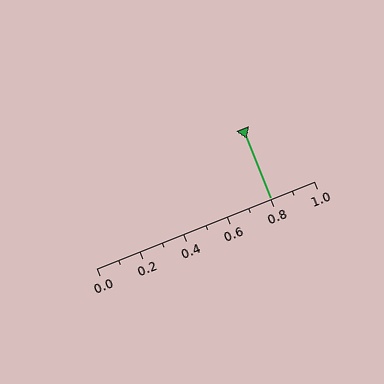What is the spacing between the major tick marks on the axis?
The major ticks are spaced 0.2 apart.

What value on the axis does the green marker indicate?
The marker indicates approximately 0.8.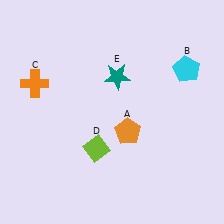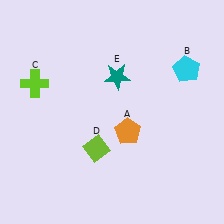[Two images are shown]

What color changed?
The cross (C) changed from orange in Image 1 to lime in Image 2.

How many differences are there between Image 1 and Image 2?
There is 1 difference between the two images.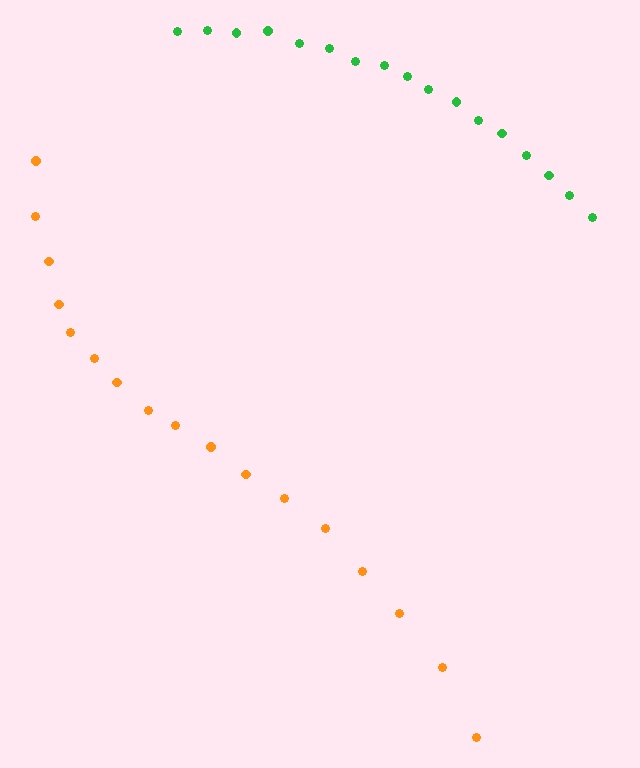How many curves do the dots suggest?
There are 2 distinct paths.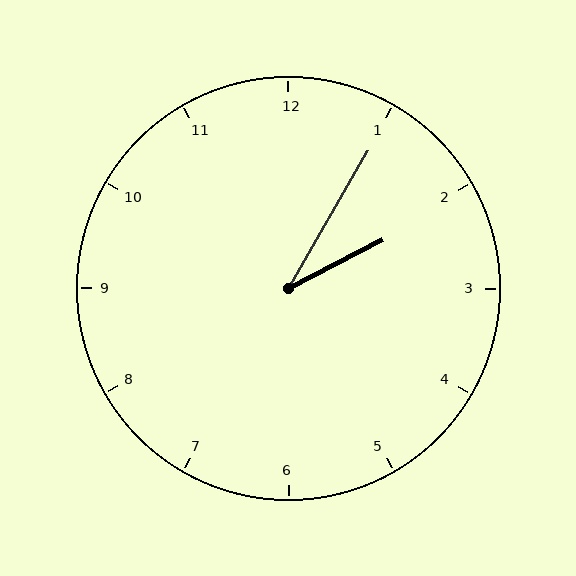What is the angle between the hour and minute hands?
Approximately 32 degrees.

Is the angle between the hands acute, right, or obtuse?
It is acute.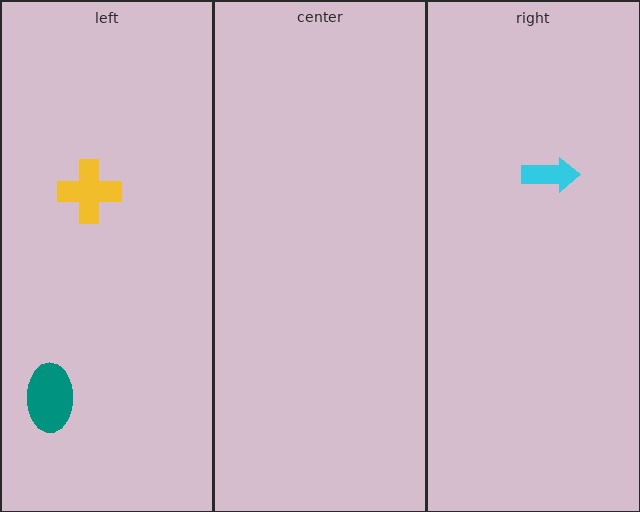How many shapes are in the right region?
1.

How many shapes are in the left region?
2.